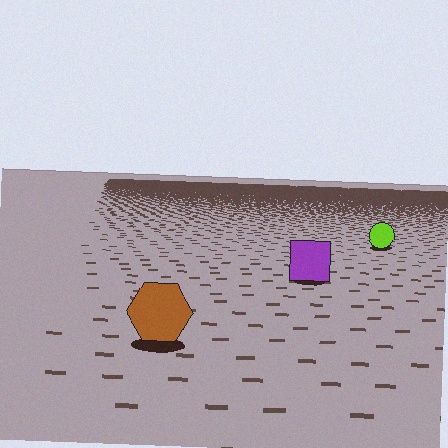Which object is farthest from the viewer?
The lime circle is farthest from the viewer. It appears smaller and the ground texture around it is denser.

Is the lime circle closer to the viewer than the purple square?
No. The purple square is closer — you can tell from the texture gradient: the ground texture is coarser near it.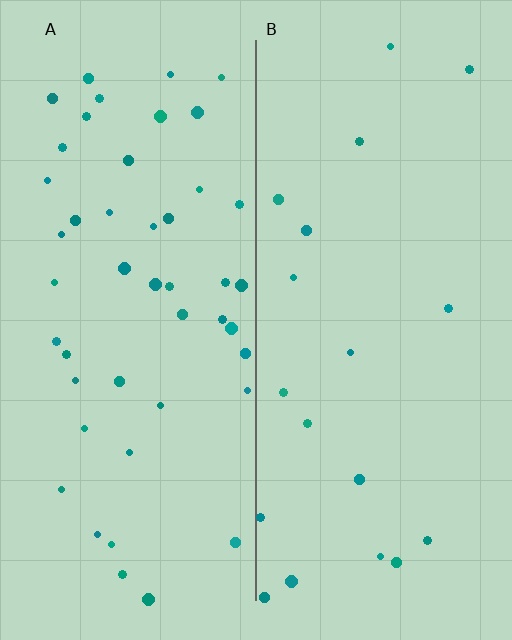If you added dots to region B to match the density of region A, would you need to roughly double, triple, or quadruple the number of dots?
Approximately double.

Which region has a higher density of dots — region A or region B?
A (the left).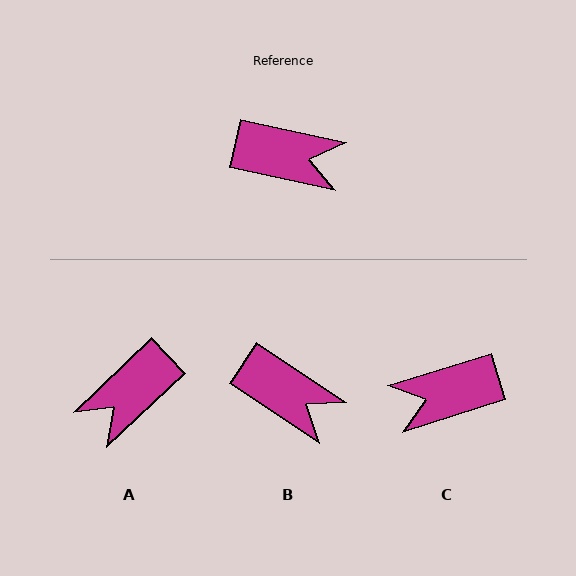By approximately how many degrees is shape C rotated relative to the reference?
Approximately 150 degrees clockwise.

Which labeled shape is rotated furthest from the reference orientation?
C, about 150 degrees away.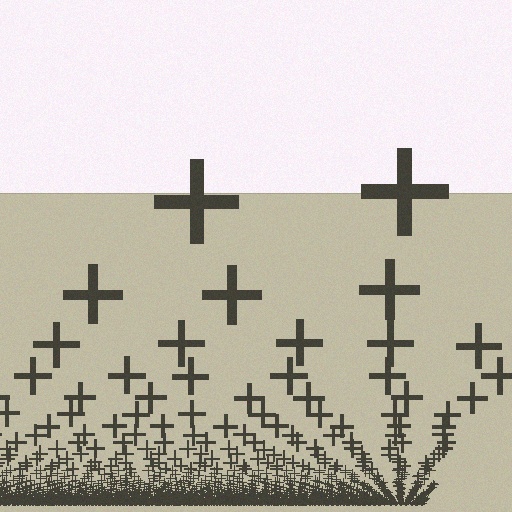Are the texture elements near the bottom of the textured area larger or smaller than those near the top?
Smaller. The gradient is inverted — elements near the bottom are smaller and denser.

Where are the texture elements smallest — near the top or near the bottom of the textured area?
Near the bottom.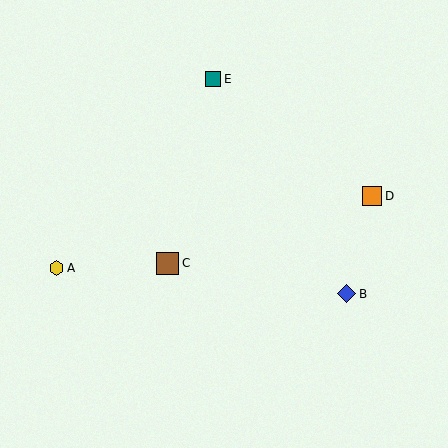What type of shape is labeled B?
Shape B is a blue diamond.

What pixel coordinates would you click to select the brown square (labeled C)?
Click at (167, 263) to select the brown square C.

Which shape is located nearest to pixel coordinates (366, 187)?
The orange square (labeled D) at (372, 196) is nearest to that location.